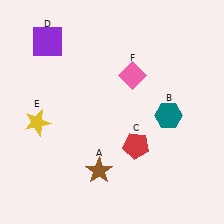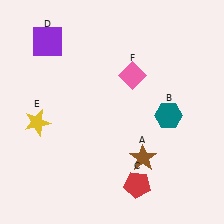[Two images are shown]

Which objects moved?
The objects that moved are: the brown star (A), the red pentagon (C).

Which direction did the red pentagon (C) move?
The red pentagon (C) moved down.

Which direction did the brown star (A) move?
The brown star (A) moved right.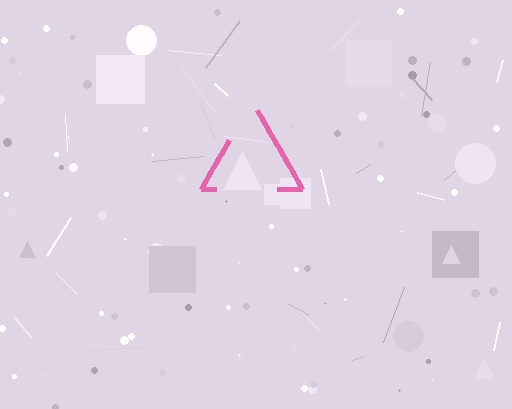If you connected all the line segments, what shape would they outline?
They would outline a triangle.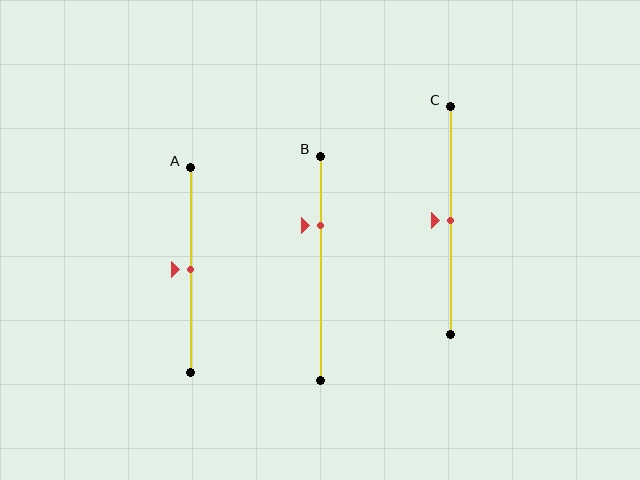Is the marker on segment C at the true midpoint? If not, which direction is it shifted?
Yes, the marker on segment C is at the true midpoint.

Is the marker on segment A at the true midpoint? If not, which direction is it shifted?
Yes, the marker on segment A is at the true midpoint.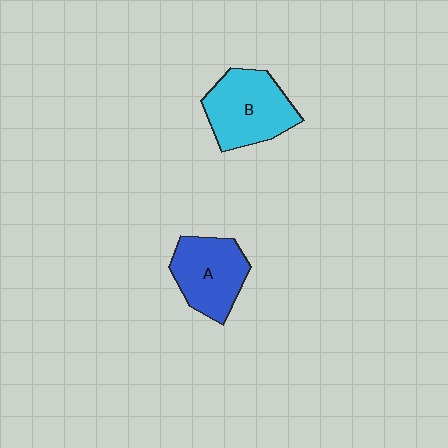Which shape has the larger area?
Shape B (cyan).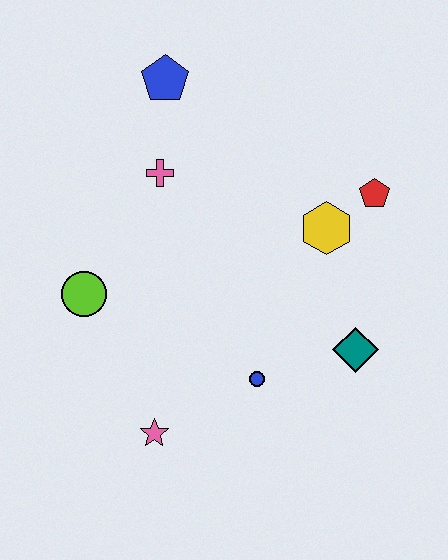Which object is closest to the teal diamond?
The blue circle is closest to the teal diamond.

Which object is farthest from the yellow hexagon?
The pink star is farthest from the yellow hexagon.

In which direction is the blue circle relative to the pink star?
The blue circle is to the right of the pink star.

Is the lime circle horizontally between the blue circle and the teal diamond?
No